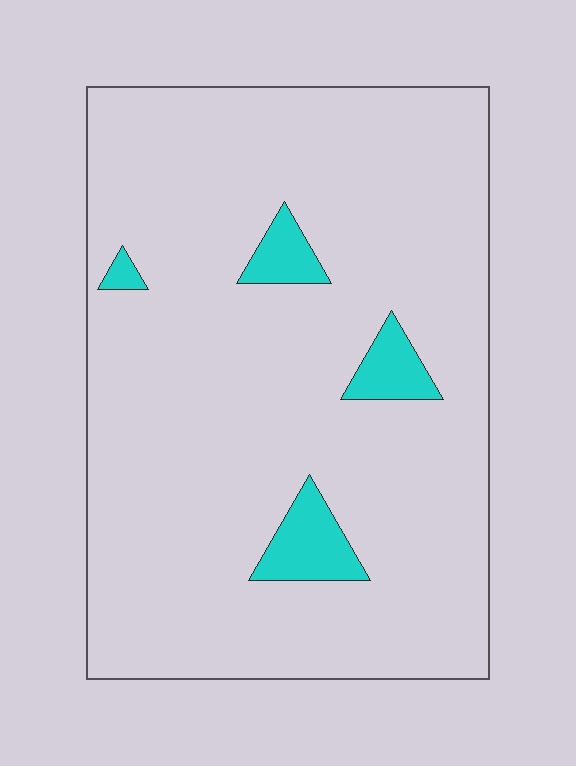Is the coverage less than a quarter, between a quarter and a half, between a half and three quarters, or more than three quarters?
Less than a quarter.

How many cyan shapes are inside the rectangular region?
4.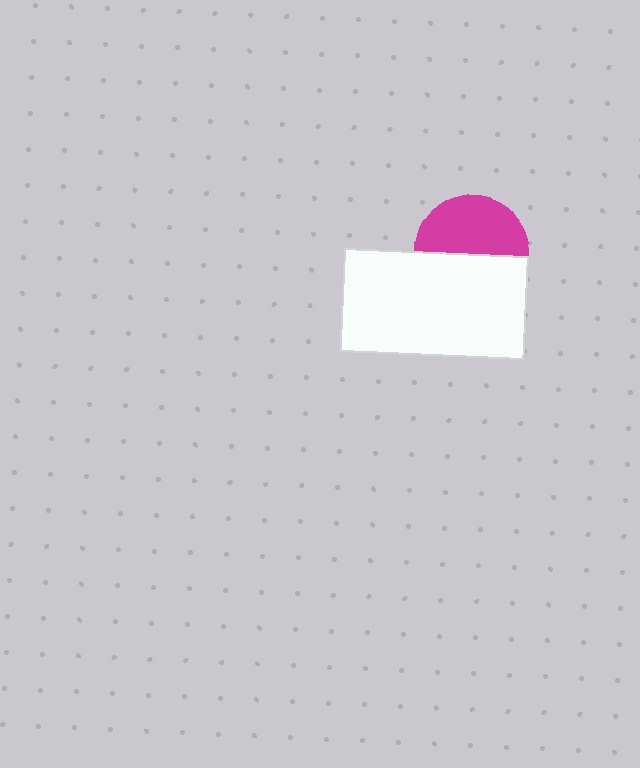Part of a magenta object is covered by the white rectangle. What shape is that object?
It is a circle.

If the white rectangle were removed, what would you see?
You would see the complete magenta circle.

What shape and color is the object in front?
The object in front is a white rectangle.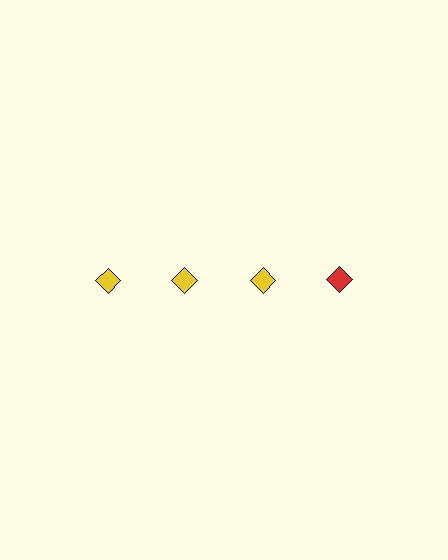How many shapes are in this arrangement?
There are 4 shapes arranged in a grid pattern.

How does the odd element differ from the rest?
It has a different color: red instead of yellow.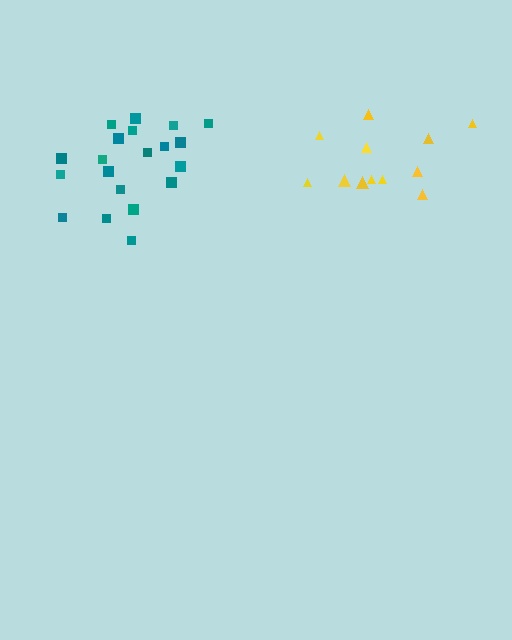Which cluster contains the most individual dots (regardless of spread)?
Teal (20).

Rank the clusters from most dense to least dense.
teal, yellow.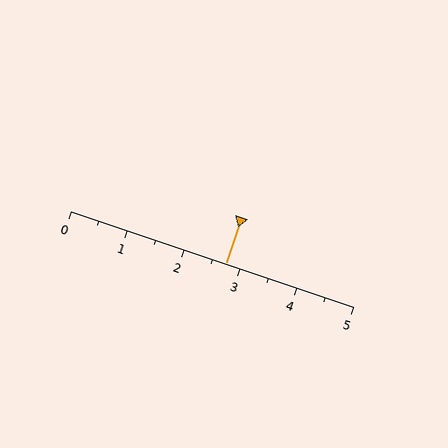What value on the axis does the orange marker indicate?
The marker indicates approximately 2.8.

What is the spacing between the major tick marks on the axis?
The major ticks are spaced 1 apart.